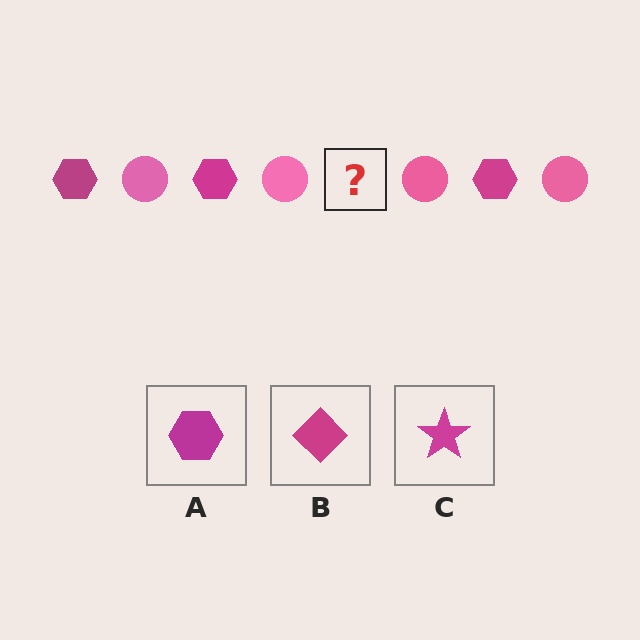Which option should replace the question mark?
Option A.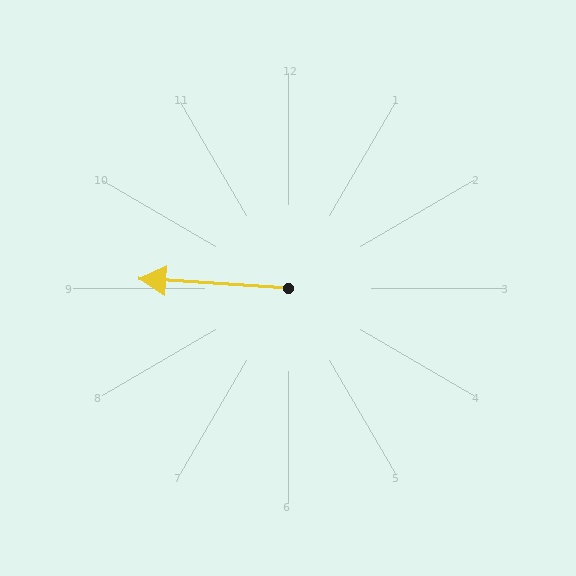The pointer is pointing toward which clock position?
Roughly 9 o'clock.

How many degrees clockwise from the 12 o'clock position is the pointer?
Approximately 274 degrees.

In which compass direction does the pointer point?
West.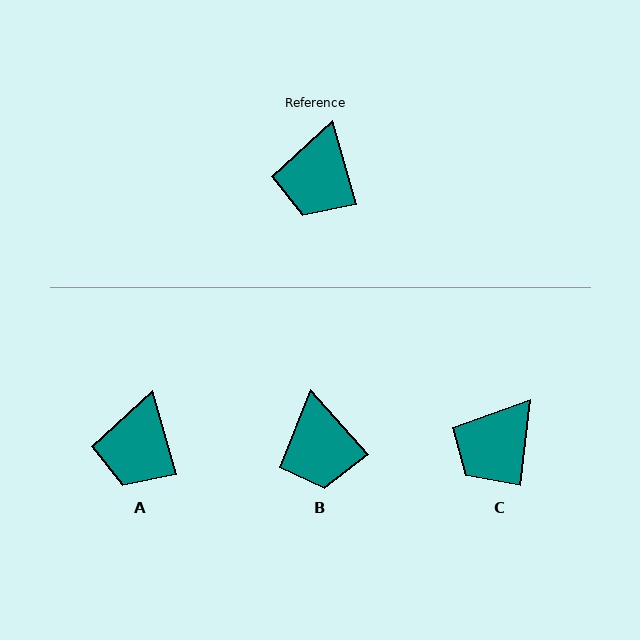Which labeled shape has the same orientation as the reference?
A.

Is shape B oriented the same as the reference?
No, it is off by about 26 degrees.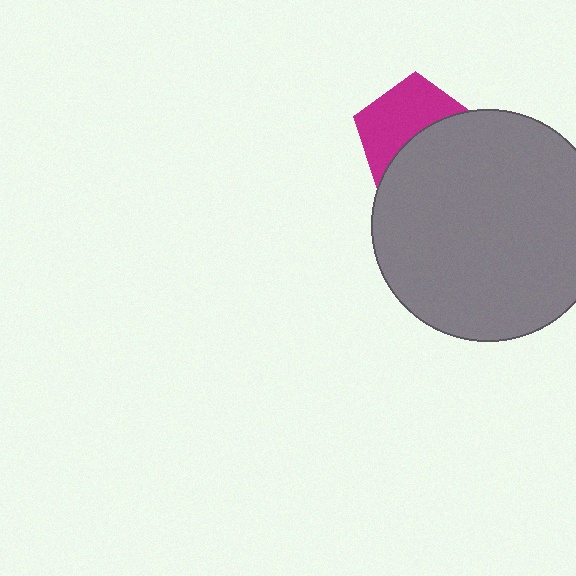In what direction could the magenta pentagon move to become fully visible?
The magenta pentagon could move up. That would shift it out from behind the gray circle entirely.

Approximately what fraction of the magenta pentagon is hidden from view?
Roughly 47% of the magenta pentagon is hidden behind the gray circle.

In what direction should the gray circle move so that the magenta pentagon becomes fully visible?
The gray circle should move down. That is the shortest direction to clear the overlap and leave the magenta pentagon fully visible.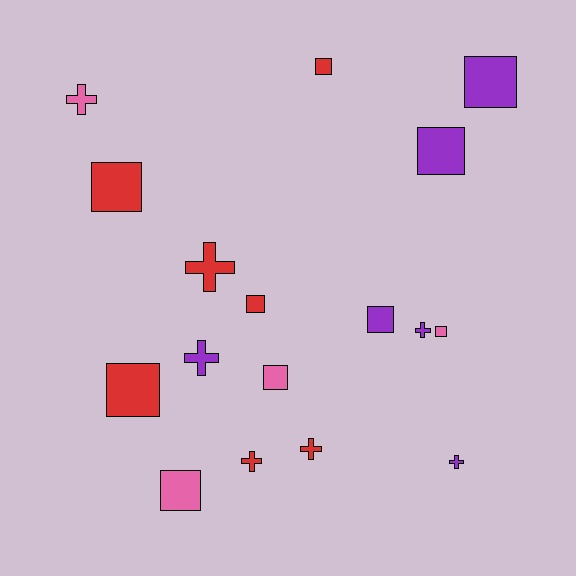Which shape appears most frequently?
Square, with 10 objects.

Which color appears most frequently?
Red, with 7 objects.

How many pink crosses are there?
There is 1 pink cross.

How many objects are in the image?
There are 17 objects.